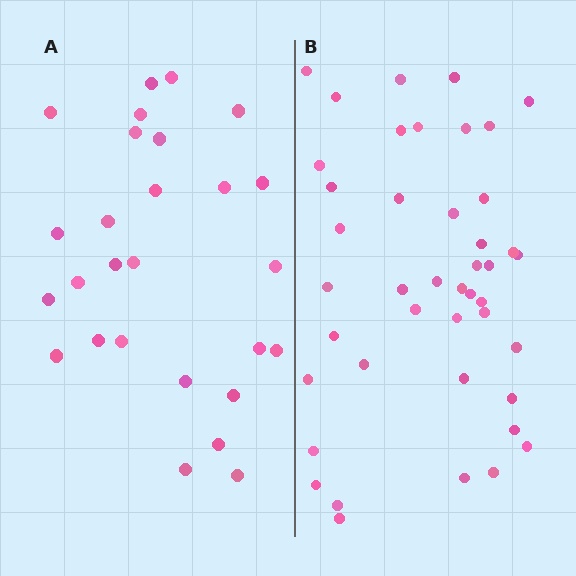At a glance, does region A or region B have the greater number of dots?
Region B (the right region) has more dots.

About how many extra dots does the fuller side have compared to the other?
Region B has approximately 15 more dots than region A.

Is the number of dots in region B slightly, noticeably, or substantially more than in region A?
Region B has substantially more. The ratio is roughly 1.6 to 1.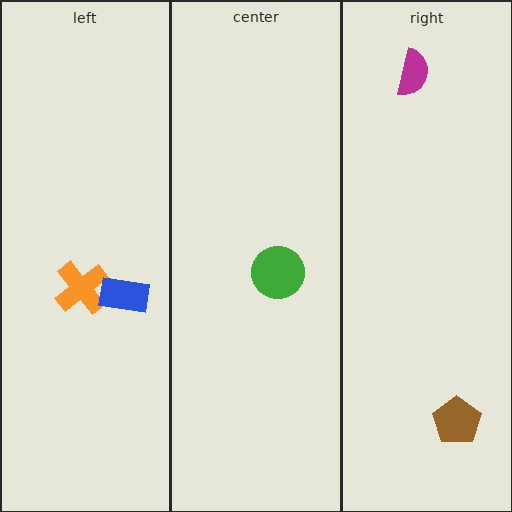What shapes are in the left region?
The orange cross, the blue rectangle.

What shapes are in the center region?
The green circle.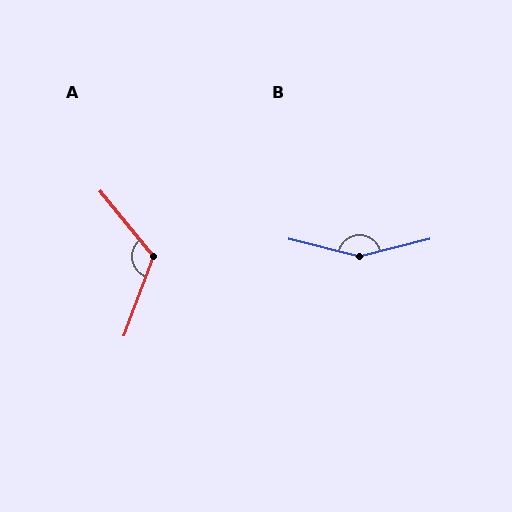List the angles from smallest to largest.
A (120°), B (151°).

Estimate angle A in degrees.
Approximately 120 degrees.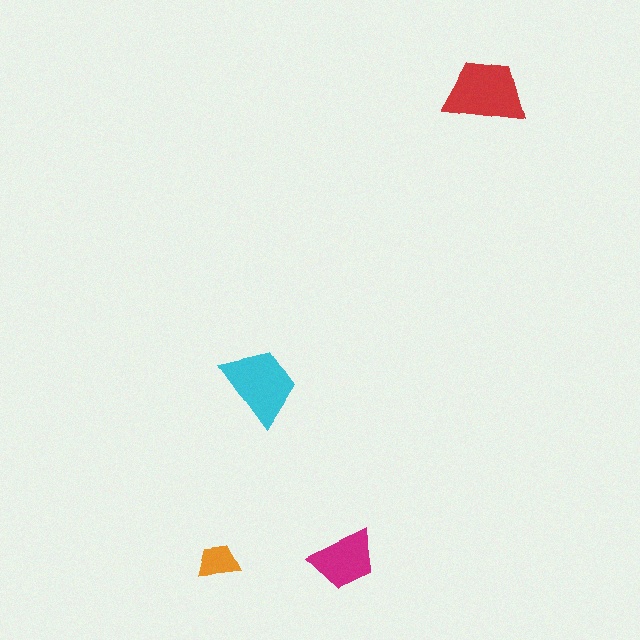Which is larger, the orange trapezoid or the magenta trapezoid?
The magenta one.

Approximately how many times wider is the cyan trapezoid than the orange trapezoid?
About 2 times wider.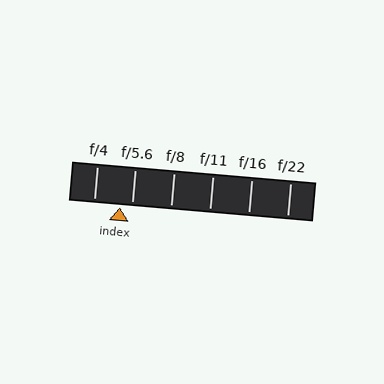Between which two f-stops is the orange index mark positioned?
The index mark is between f/4 and f/5.6.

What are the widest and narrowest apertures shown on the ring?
The widest aperture shown is f/4 and the narrowest is f/22.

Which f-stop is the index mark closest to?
The index mark is closest to f/5.6.